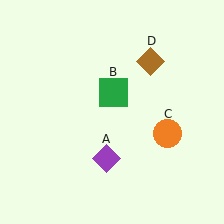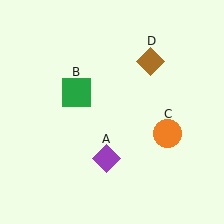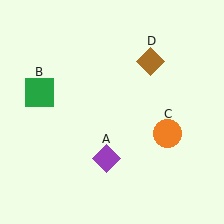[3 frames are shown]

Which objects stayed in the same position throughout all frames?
Purple diamond (object A) and orange circle (object C) and brown diamond (object D) remained stationary.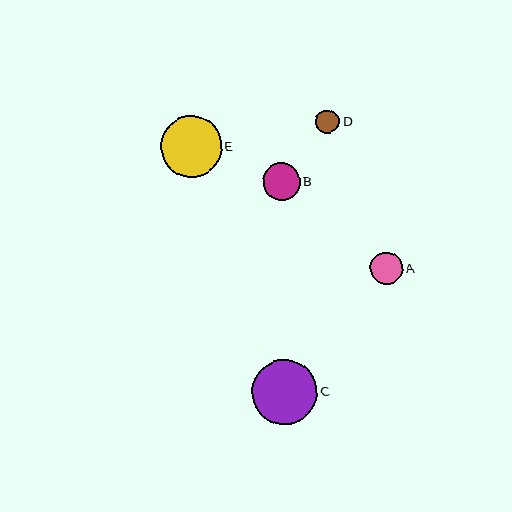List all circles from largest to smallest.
From largest to smallest: C, E, B, A, D.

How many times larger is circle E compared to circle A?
Circle E is approximately 1.9 times the size of circle A.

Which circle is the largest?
Circle C is the largest with a size of approximately 65 pixels.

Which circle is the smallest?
Circle D is the smallest with a size of approximately 24 pixels.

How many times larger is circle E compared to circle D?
Circle E is approximately 2.6 times the size of circle D.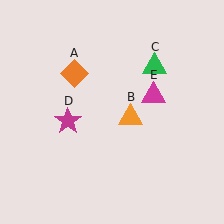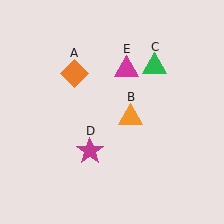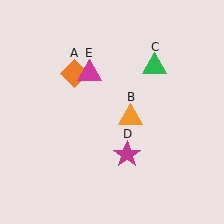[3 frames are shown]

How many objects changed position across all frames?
2 objects changed position: magenta star (object D), magenta triangle (object E).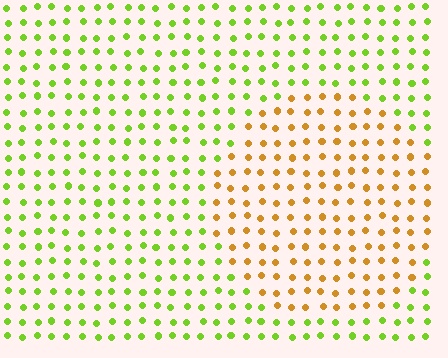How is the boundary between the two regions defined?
The boundary is defined purely by a slight shift in hue (about 55 degrees). Spacing, size, and orientation are identical on both sides.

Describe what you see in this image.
The image is filled with small lime elements in a uniform arrangement. A circle-shaped region is visible where the elements are tinted to a slightly different hue, forming a subtle color boundary.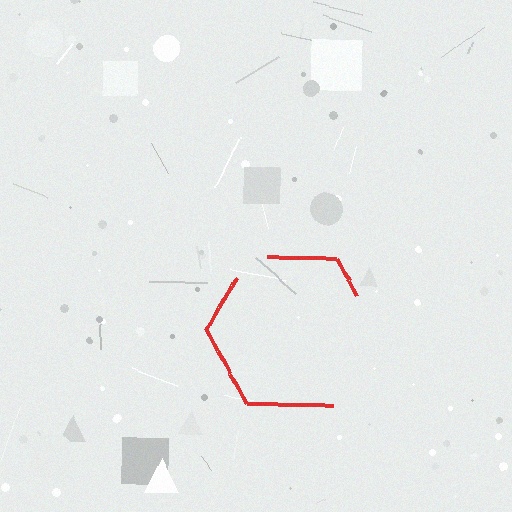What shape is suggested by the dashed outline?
The dashed outline suggests a hexagon.